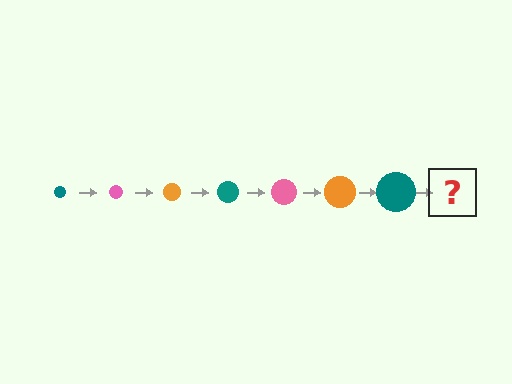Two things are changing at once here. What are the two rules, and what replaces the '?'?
The two rules are that the circle grows larger each step and the color cycles through teal, pink, and orange. The '?' should be a pink circle, larger than the previous one.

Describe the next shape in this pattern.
It should be a pink circle, larger than the previous one.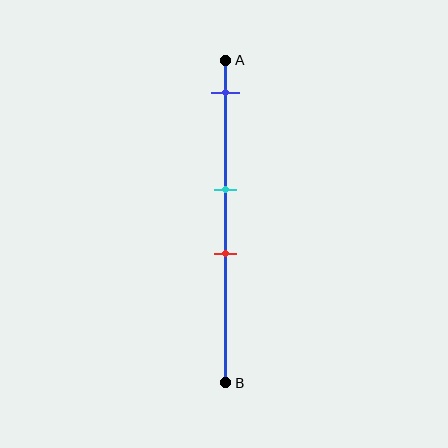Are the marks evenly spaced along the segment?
No, the marks are not evenly spaced.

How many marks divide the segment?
There are 3 marks dividing the segment.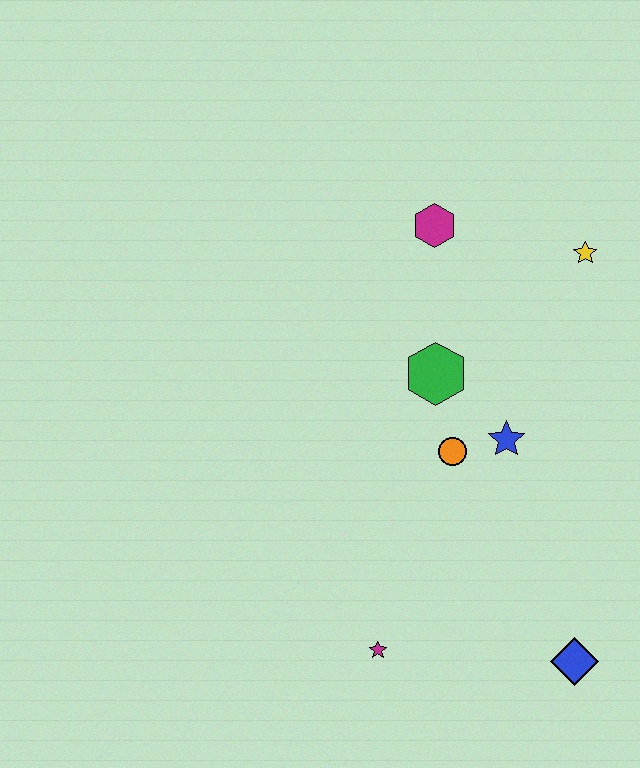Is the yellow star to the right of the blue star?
Yes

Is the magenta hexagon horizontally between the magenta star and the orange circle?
Yes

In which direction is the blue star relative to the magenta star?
The blue star is above the magenta star.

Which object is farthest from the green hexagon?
The blue diamond is farthest from the green hexagon.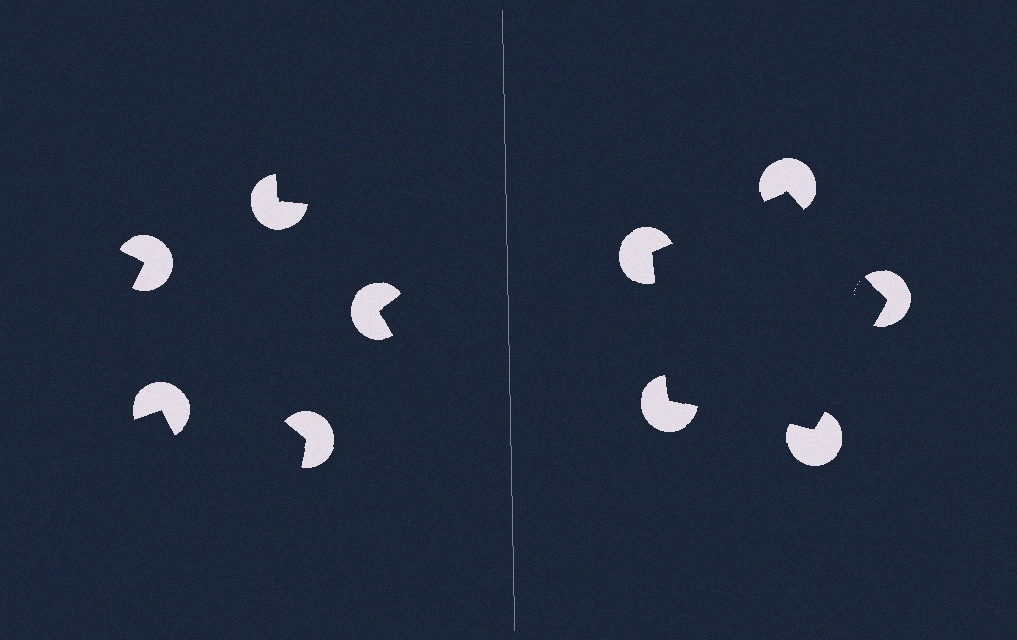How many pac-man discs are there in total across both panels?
10 — 5 on each side.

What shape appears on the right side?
An illusory pentagon.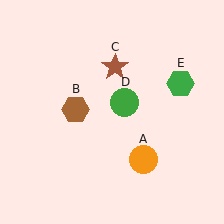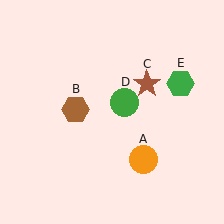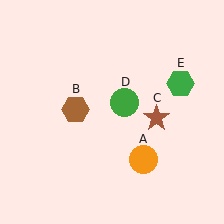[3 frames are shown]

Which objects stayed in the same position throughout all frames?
Orange circle (object A) and brown hexagon (object B) and green circle (object D) and green hexagon (object E) remained stationary.